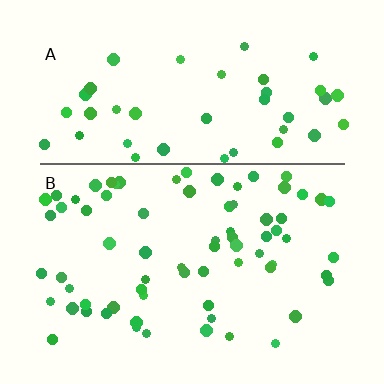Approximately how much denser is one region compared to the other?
Approximately 1.6× — region B over region A.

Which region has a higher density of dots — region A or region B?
B (the bottom).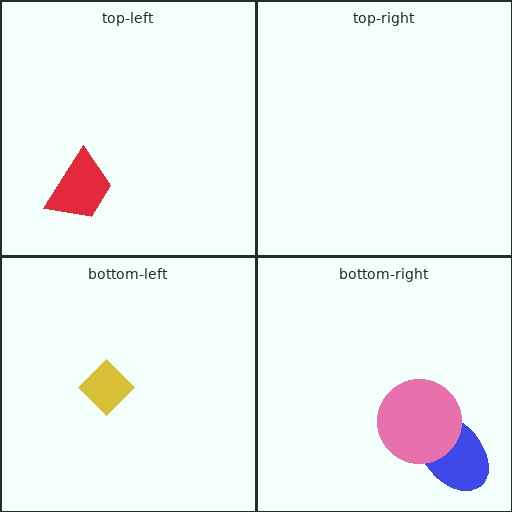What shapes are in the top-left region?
The red trapezoid.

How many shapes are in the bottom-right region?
2.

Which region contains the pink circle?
The bottom-right region.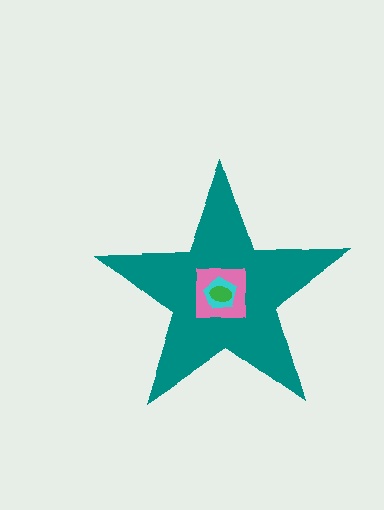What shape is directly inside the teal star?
The pink square.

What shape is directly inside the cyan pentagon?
The green ellipse.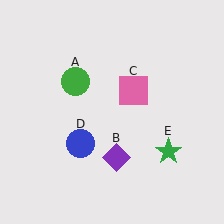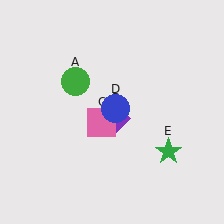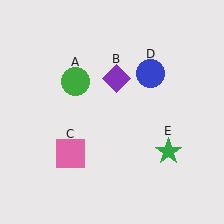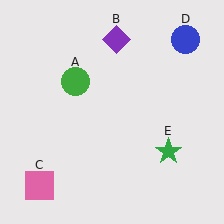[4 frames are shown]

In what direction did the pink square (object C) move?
The pink square (object C) moved down and to the left.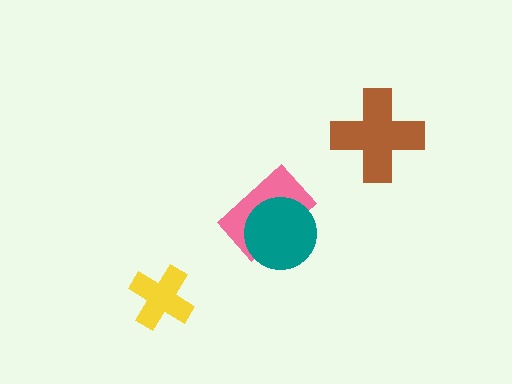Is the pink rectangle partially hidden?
Yes, it is partially covered by another shape.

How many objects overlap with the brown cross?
0 objects overlap with the brown cross.